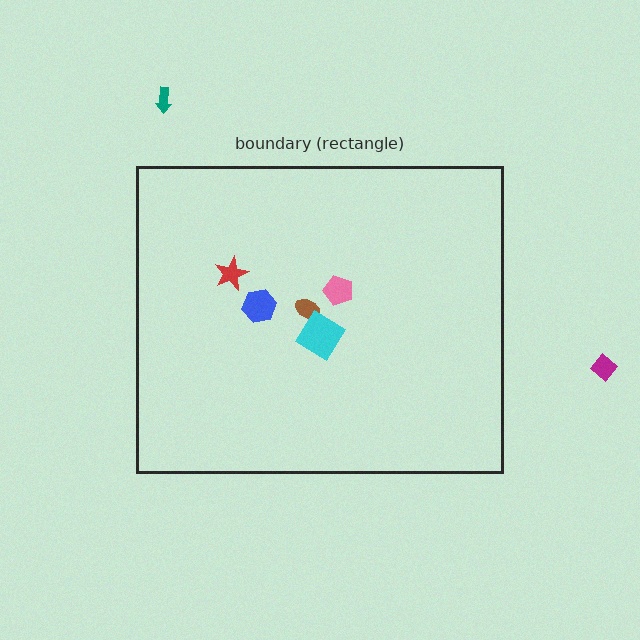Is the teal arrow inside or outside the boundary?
Outside.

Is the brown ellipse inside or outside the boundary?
Inside.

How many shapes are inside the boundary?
5 inside, 2 outside.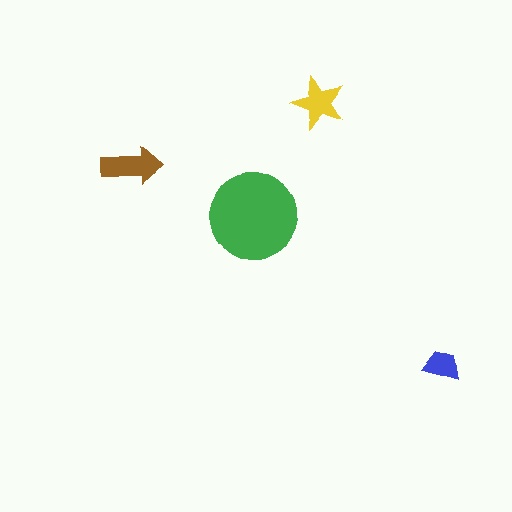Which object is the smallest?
The blue trapezoid.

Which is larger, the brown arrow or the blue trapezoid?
The brown arrow.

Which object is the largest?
The green circle.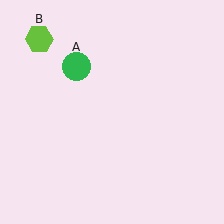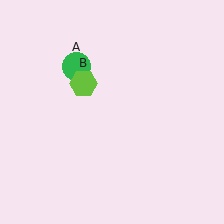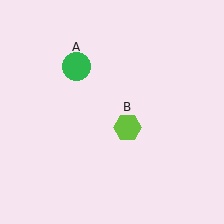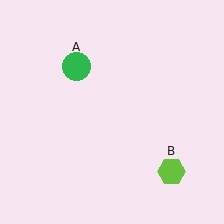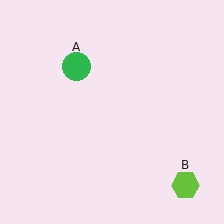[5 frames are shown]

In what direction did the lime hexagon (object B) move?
The lime hexagon (object B) moved down and to the right.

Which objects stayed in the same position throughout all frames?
Green circle (object A) remained stationary.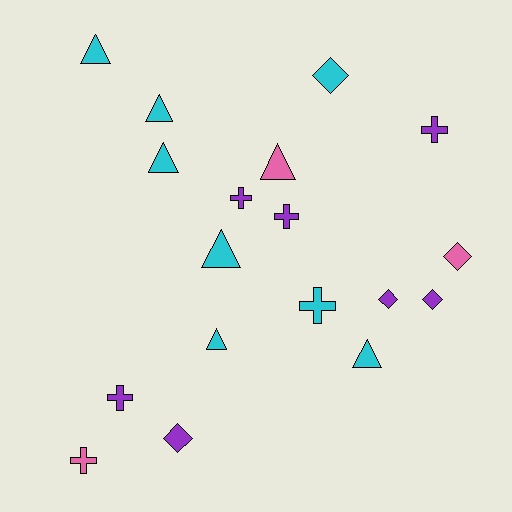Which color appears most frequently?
Cyan, with 8 objects.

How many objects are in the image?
There are 18 objects.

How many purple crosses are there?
There are 4 purple crosses.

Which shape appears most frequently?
Triangle, with 7 objects.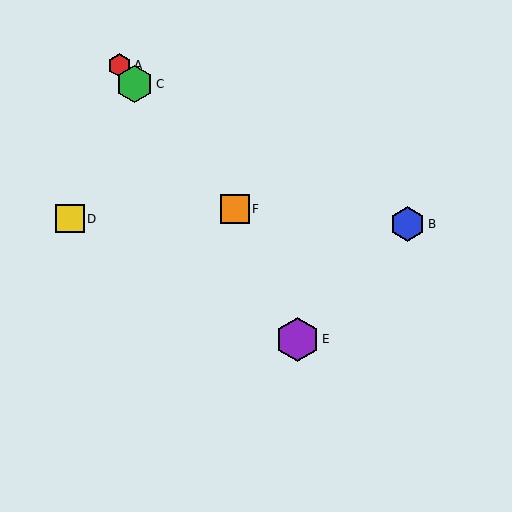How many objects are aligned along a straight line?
3 objects (A, C, F) are aligned along a straight line.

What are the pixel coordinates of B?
Object B is at (408, 224).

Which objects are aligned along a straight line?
Objects A, C, F are aligned along a straight line.